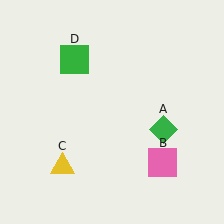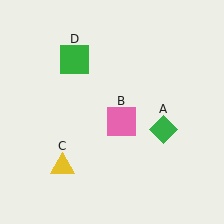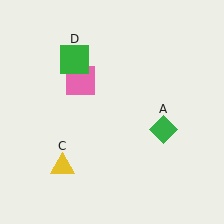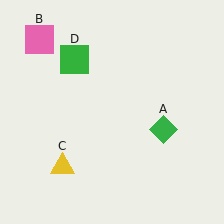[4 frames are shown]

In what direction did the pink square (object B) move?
The pink square (object B) moved up and to the left.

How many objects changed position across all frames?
1 object changed position: pink square (object B).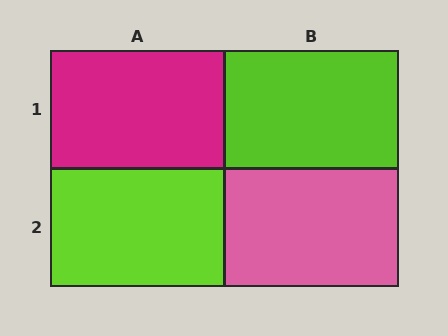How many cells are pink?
1 cell is pink.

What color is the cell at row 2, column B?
Pink.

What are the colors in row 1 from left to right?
Magenta, lime.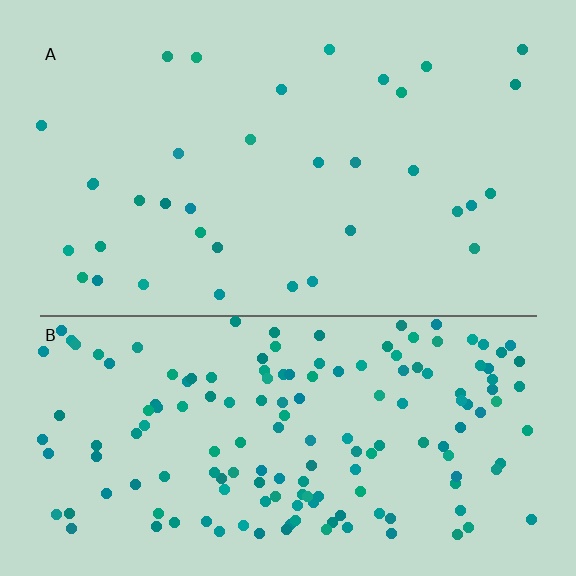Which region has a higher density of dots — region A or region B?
B (the bottom).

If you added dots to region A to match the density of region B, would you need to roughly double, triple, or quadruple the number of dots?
Approximately quadruple.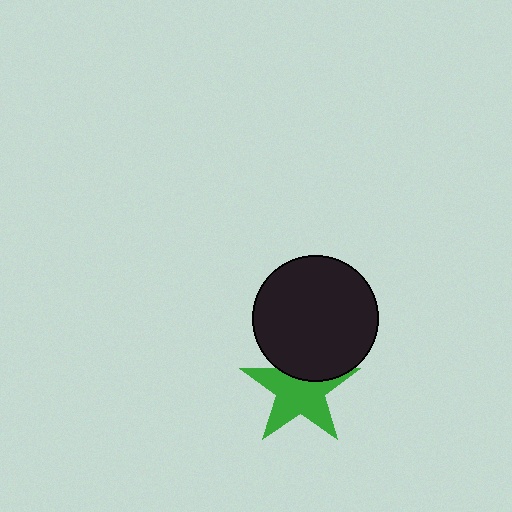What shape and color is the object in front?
The object in front is a black circle.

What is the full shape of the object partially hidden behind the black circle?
The partially hidden object is a green star.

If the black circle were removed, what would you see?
You would see the complete green star.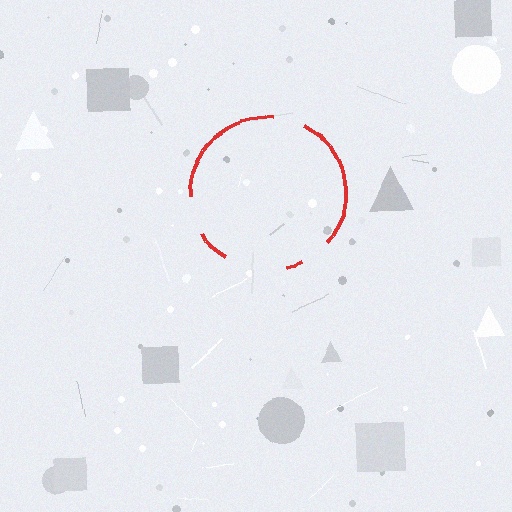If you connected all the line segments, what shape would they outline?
They would outline a circle.